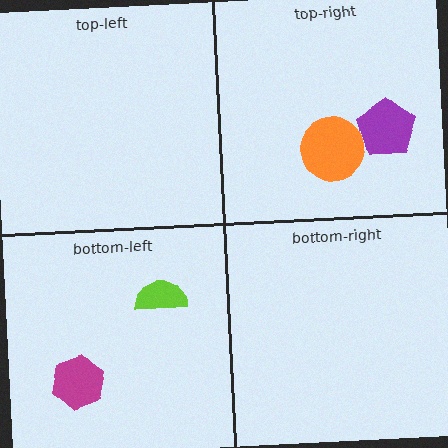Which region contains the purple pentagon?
The top-right region.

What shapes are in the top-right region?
The orange circle, the purple pentagon.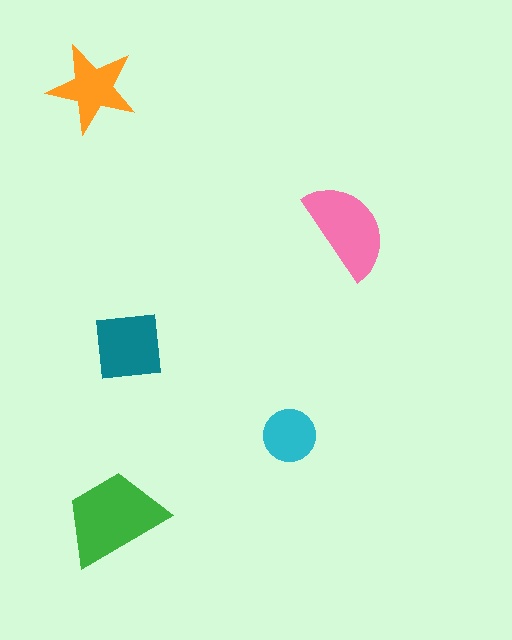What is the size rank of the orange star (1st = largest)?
4th.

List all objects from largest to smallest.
The green trapezoid, the pink semicircle, the teal square, the orange star, the cyan circle.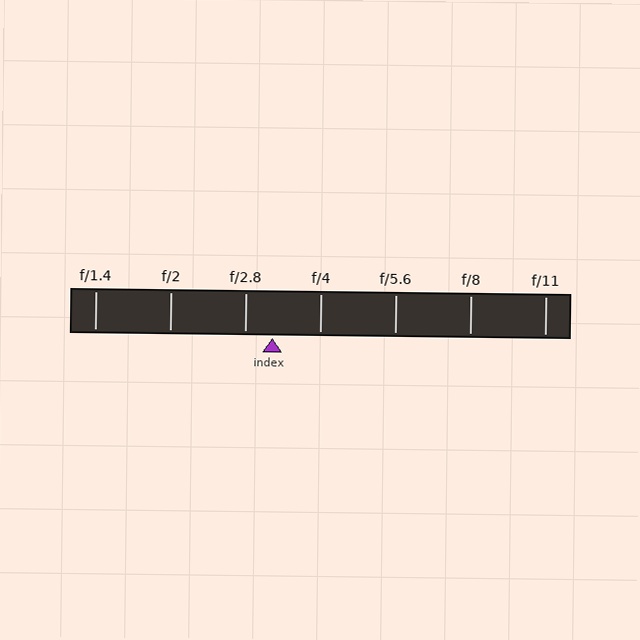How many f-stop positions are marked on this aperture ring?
There are 7 f-stop positions marked.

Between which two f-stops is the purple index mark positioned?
The index mark is between f/2.8 and f/4.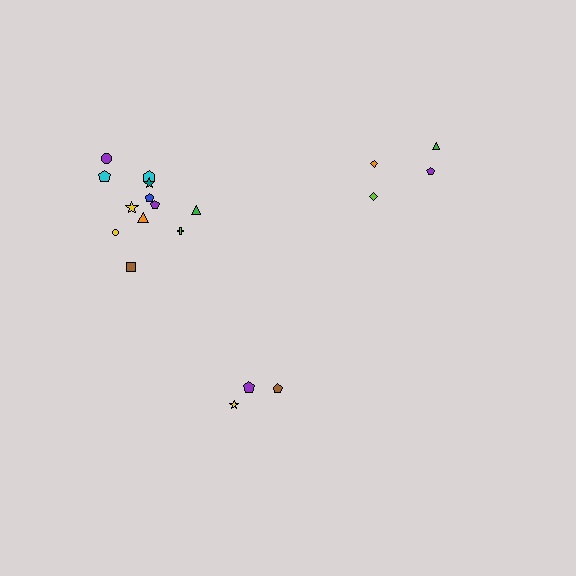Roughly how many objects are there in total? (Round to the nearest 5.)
Roughly 20 objects in total.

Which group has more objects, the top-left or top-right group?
The top-left group.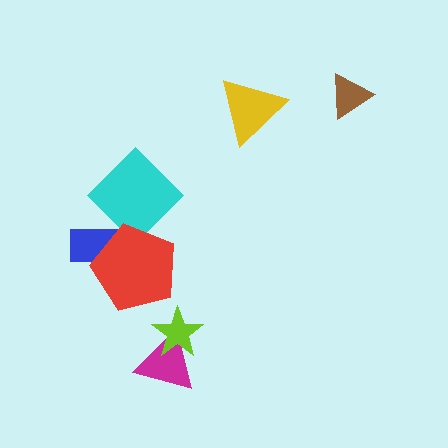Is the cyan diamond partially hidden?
Yes, it is partially covered by another shape.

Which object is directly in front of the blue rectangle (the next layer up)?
The cyan diamond is directly in front of the blue rectangle.